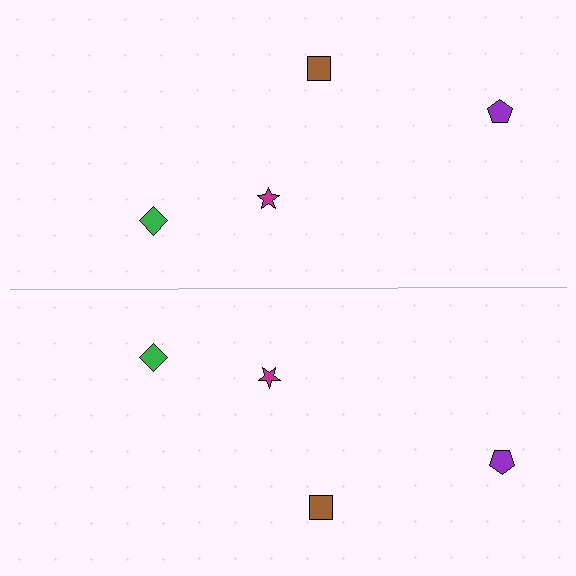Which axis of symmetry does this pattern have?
The pattern has a horizontal axis of symmetry running through the center of the image.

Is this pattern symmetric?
Yes, this pattern has bilateral (reflection) symmetry.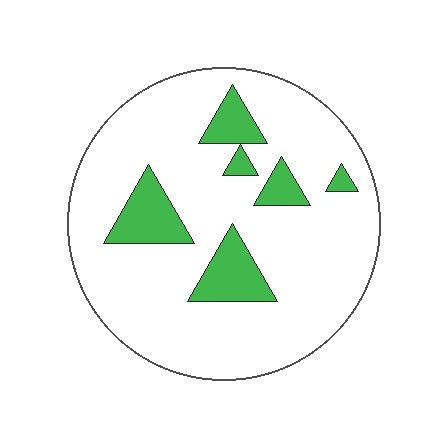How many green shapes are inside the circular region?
6.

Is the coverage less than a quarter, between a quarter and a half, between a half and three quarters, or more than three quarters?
Less than a quarter.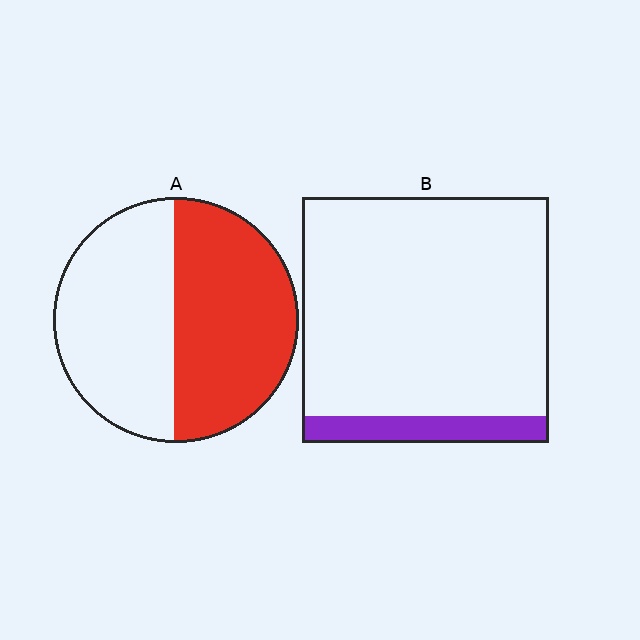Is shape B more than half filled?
No.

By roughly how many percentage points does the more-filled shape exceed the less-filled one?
By roughly 40 percentage points (A over B).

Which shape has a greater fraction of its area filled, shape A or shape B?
Shape A.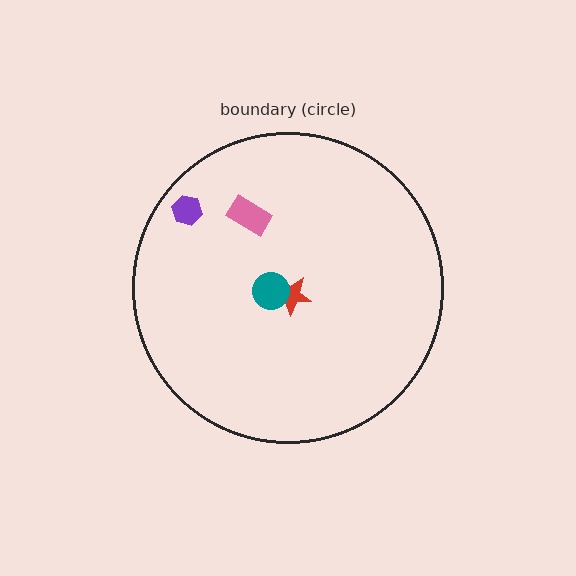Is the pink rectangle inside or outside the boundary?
Inside.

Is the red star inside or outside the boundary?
Inside.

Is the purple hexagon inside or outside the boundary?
Inside.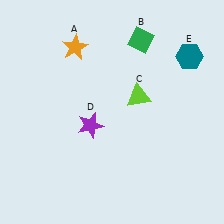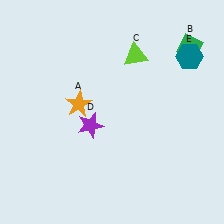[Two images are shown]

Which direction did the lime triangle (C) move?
The lime triangle (C) moved up.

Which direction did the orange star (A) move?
The orange star (A) moved down.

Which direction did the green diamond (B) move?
The green diamond (B) moved right.